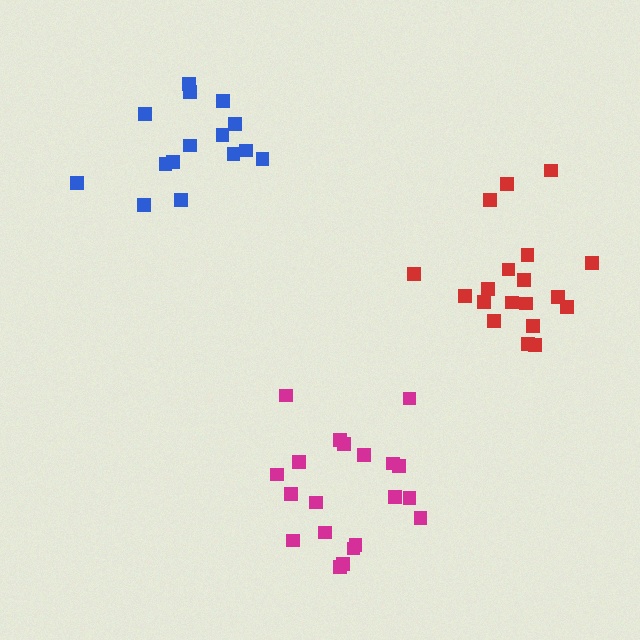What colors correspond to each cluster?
The clusters are colored: red, magenta, blue.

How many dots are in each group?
Group 1: 19 dots, Group 2: 20 dots, Group 3: 15 dots (54 total).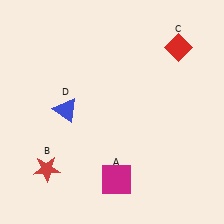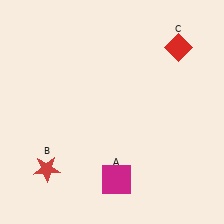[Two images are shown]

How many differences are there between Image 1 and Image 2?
There is 1 difference between the two images.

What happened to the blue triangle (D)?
The blue triangle (D) was removed in Image 2. It was in the top-left area of Image 1.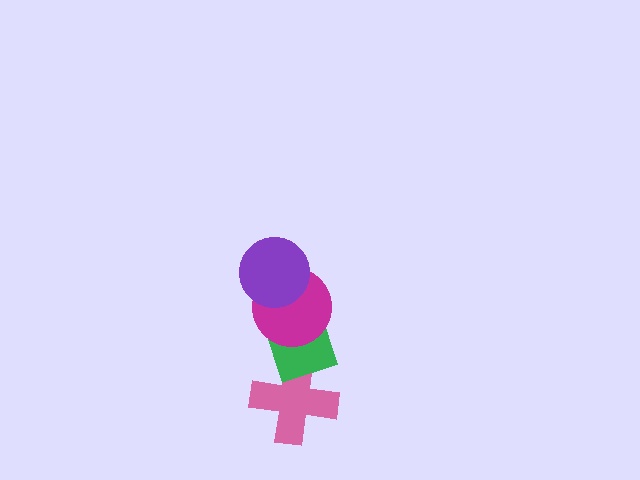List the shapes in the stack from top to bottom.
From top to bottom: the purple circle, the magenta circle, the green diamond, the pink cross.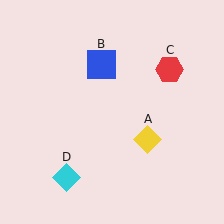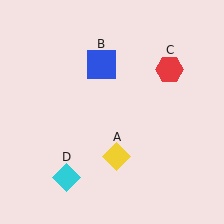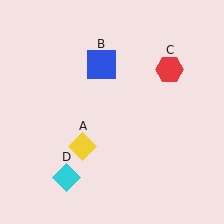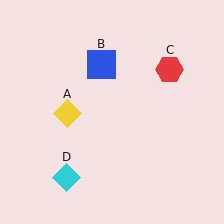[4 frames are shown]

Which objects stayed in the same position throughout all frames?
Blue square (object B) and red hexagon (object C) and cyan diamond (object D) remained stationary.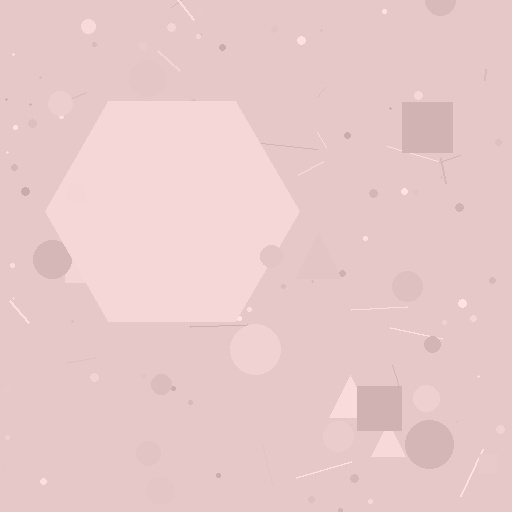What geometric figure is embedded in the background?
A hexagon is embedded in the background.